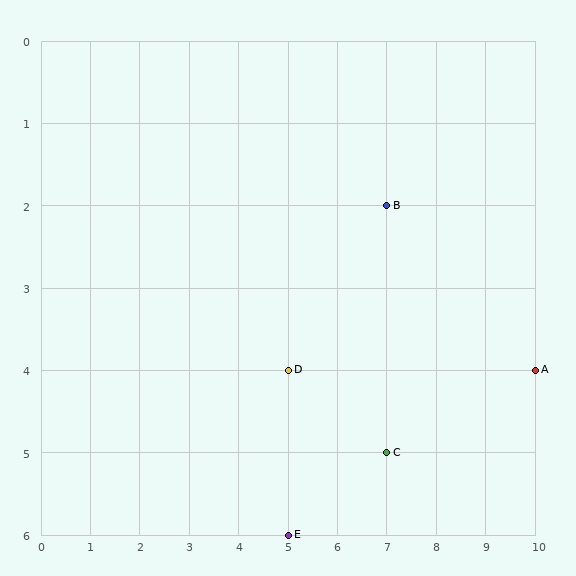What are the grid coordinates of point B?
Point B is at grid coordinates (7, 2).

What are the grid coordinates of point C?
Point C is at grid coordinates (7, 5).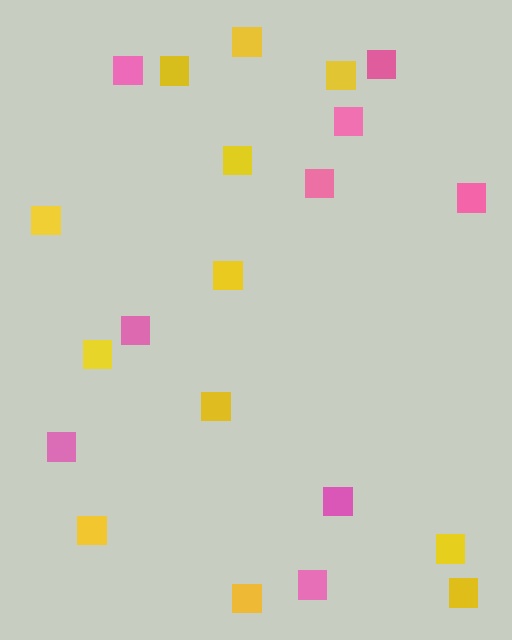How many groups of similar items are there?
There are 2 groups: one group of yellow squares (12) and one group of pink squares (9).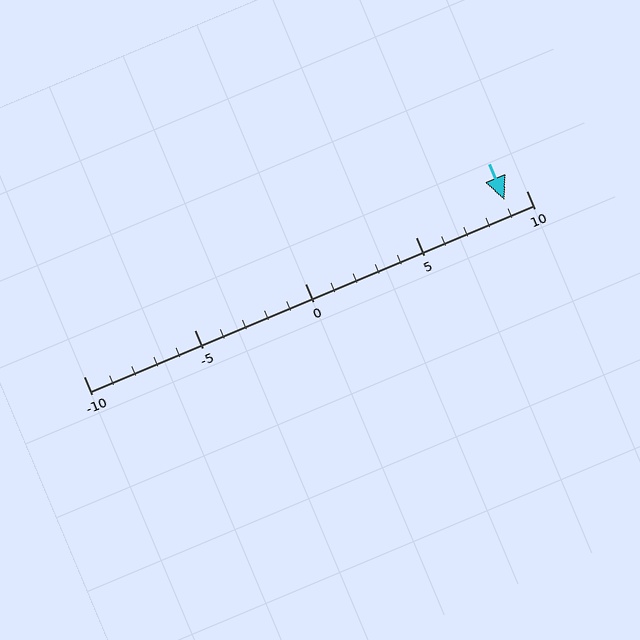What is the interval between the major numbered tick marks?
The major tick marks are spaced 5 units apart.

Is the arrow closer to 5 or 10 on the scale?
The arrow is closer to 10.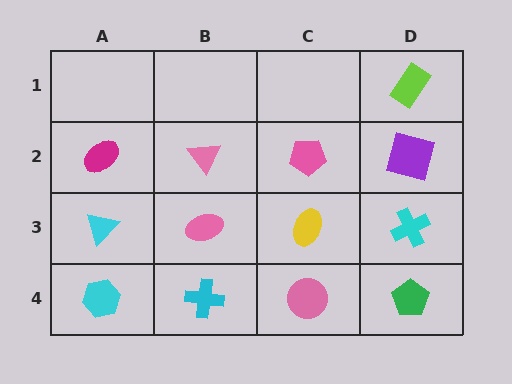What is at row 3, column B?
A pink ellipse.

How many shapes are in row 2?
4 shapes.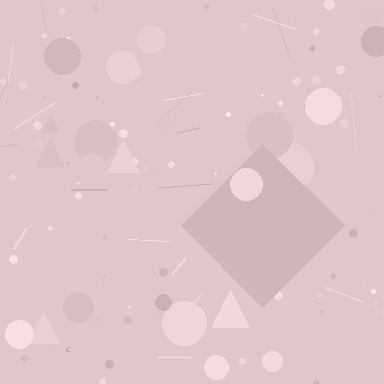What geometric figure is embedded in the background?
A diamond is embedded in the background.